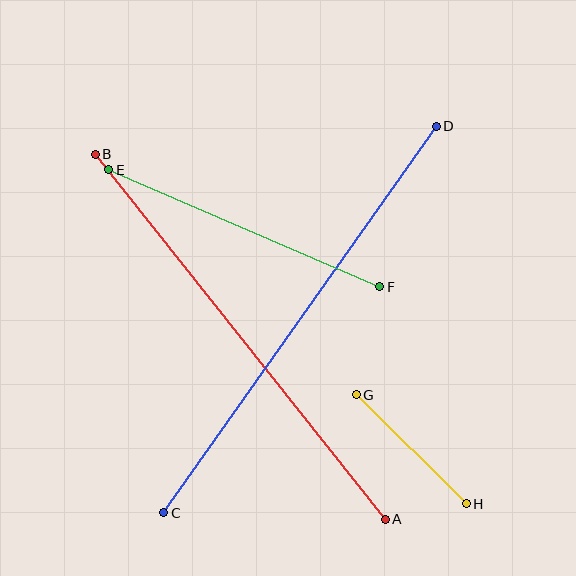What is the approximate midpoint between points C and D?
The midpoint is at approximately (300, 320) pixels.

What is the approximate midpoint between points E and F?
The midpoint is at approximately (244, 228) pixels.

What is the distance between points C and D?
The distance is approximately 473 pixels.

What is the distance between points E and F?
The distance is approximately 295 pixels.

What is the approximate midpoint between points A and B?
The midpoint is at approximately (240, 337) pixels.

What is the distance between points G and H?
The distance is approximately 155 pixels.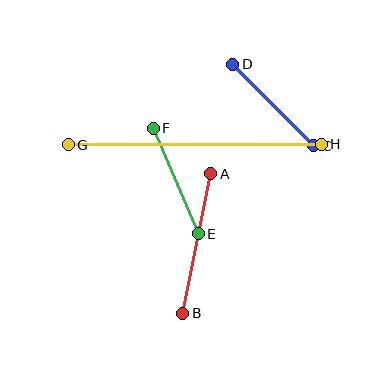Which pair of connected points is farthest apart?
Points G and H are farthest apart.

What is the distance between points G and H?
The distance is approximately 253 pixels.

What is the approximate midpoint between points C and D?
The midpoint is at approximately (273, 105) pixels.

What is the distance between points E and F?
The distance is approximately 114 pixels.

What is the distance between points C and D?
The distance is approximately 115 pixels.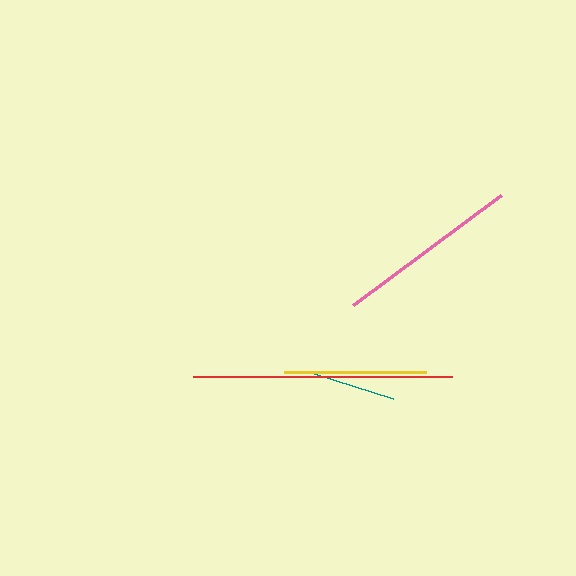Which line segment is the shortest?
The teal line is the shortest at approximately 83 pixels.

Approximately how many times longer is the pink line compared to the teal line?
The pink line is approximately 2.2 times the length of the teal line.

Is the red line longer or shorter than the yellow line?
The red line is longer than the yellow line.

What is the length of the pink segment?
The pink segment is approximately 184 pixels long.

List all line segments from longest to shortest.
From longest to shortest: red, pink, yellow, teal.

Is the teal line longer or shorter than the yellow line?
The yellow line is longer than the teal line.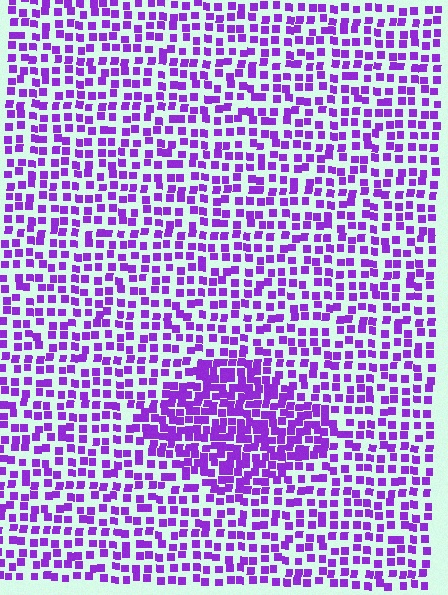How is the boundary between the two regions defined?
The boundary is defined by a change in element density (approximately 1.8x ratio). All elements are the same color, size, and shape.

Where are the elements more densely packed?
The elements are more densely packed inside the diamond boundary.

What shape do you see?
I see a diamond.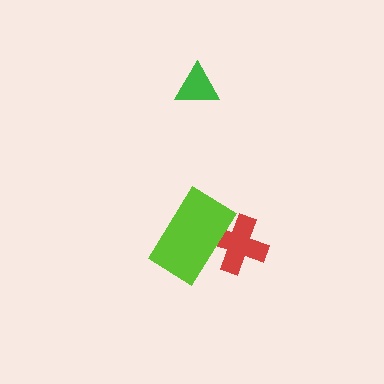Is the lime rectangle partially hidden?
No, no other shape covers it.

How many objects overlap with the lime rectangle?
1 object overlaps with the lime rectangle.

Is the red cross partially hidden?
Yes, it is partially covered by another shape.